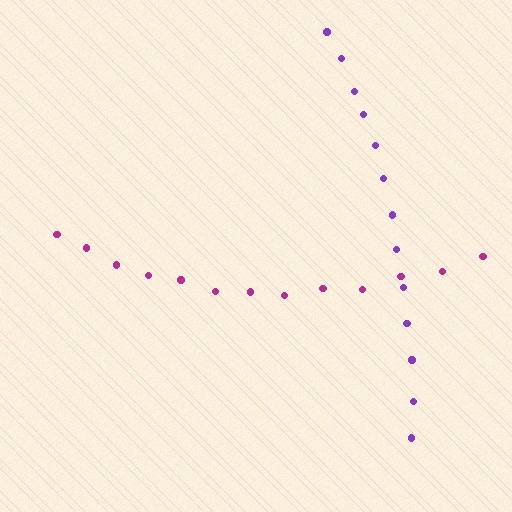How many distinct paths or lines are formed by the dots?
There are 2 distinct paths.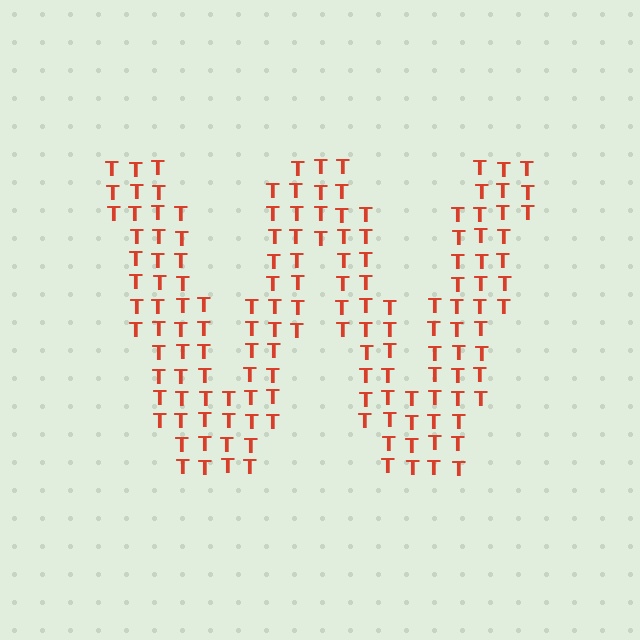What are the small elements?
The small elements are letter T's.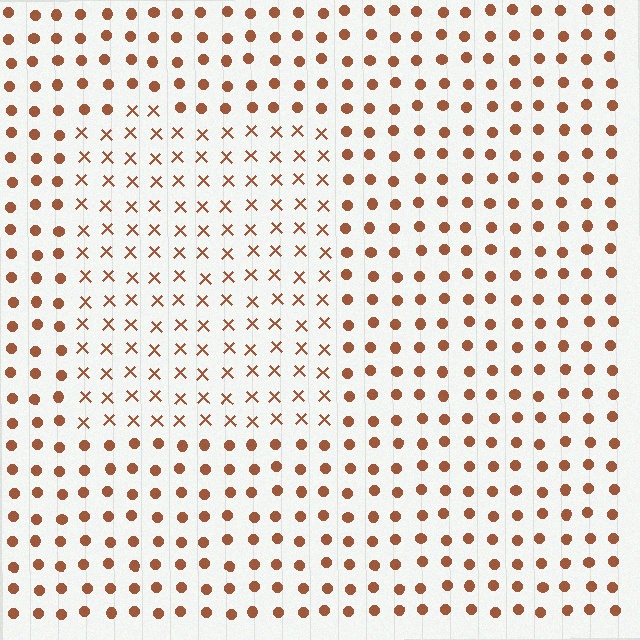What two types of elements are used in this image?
The image uses X marks inside the rectangle region and circles outside it.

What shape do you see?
I see a rectangle.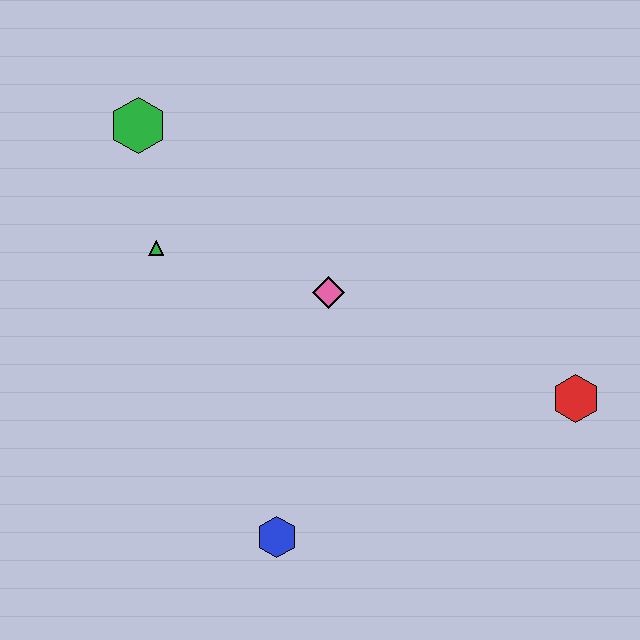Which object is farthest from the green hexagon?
The red hexagon is farthest from the green hexagon.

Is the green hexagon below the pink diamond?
No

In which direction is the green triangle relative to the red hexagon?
The green triangle is to the left of the red hexagon.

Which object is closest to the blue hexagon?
The pink diamond is closest to the blue hexagon.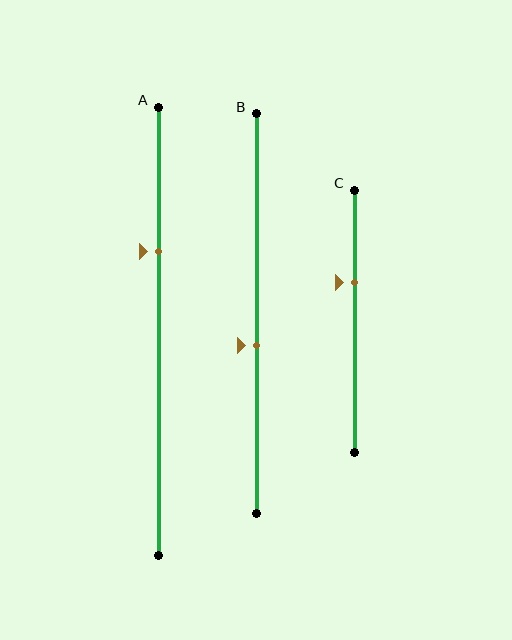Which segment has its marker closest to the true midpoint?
Segment B has its marker closest to the true midpoint.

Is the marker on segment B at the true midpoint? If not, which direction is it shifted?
No, the marker on segment B is shifted downward by about 8% of the segment length.